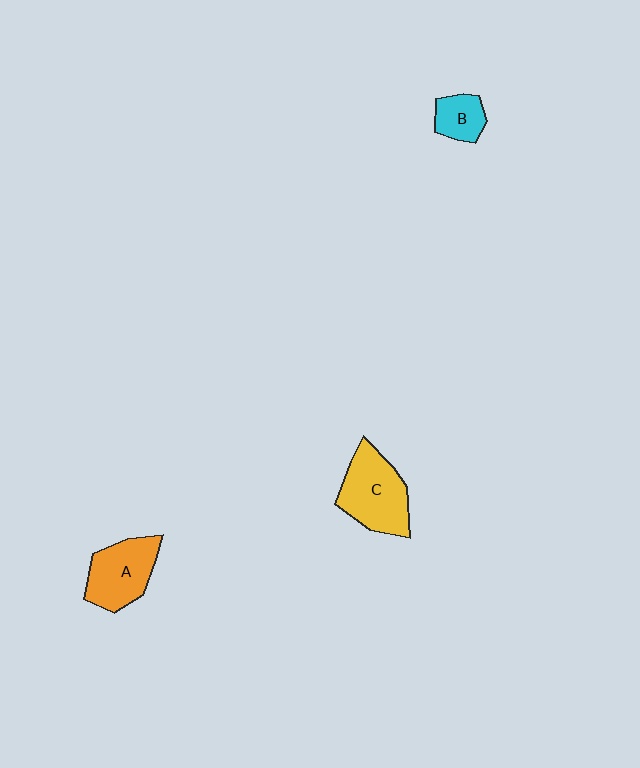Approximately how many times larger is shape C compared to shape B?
Approximately 2.3 times.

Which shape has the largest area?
Shape C (yellow).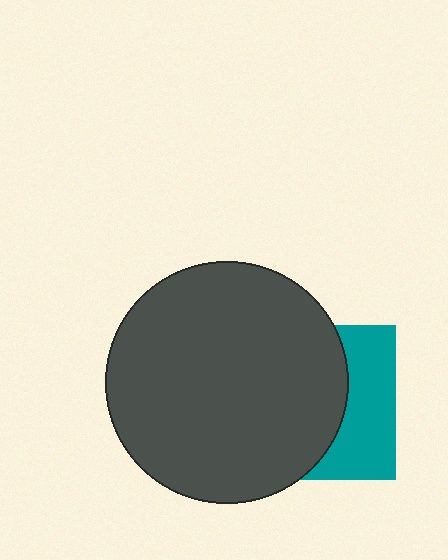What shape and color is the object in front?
The object in front is a dark gray circle.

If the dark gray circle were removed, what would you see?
You would see the complete teal square.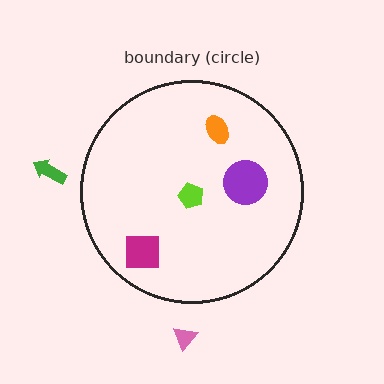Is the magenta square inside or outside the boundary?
Inside.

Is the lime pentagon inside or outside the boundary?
Inside.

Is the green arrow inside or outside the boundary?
Outside.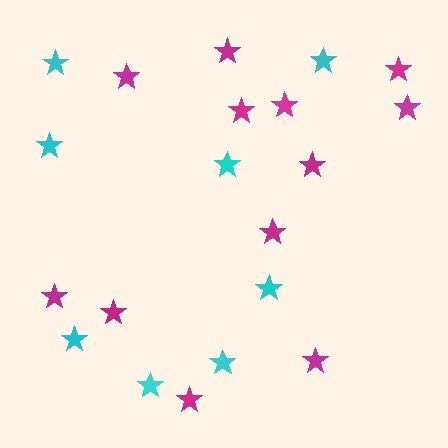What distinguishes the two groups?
There are 2 groups: one group of cyan stars (8) and one group of magenta stars (12).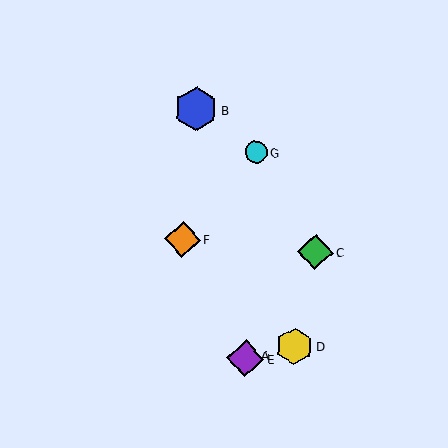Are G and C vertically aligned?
No, G is at x≈256 and C is at x≈315.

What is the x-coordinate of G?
Object G is at x≈256.